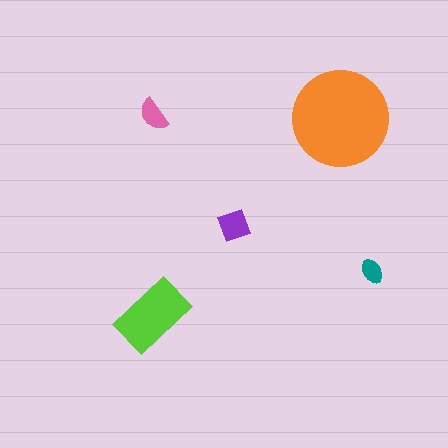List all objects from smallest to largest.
The teal ellipse, the pink semicircle, the purple diamond, the lime rectangle, the orange circle.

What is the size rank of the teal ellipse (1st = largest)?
5th.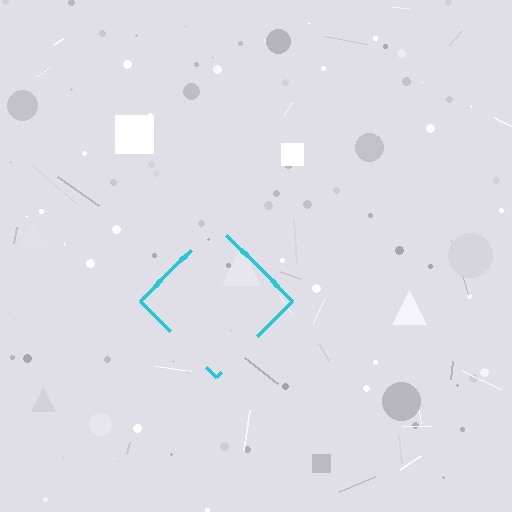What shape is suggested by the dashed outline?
The dashed outline suggests a diamond.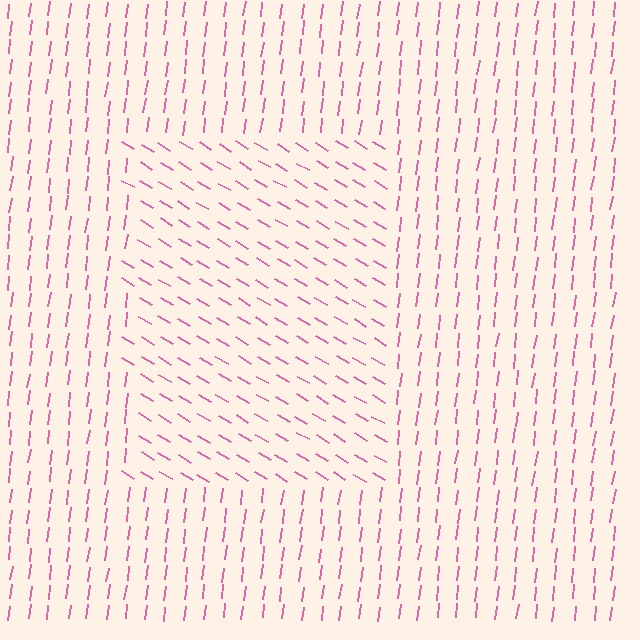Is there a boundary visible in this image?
Yes, there is a texture boundary formed by a change in line orientation.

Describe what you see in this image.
The image is filled with small pink line segments. A rectangle region in the image has lines oriented differently from the surrounding lines, creating a visible texture boundary.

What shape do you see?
I see a rectangle.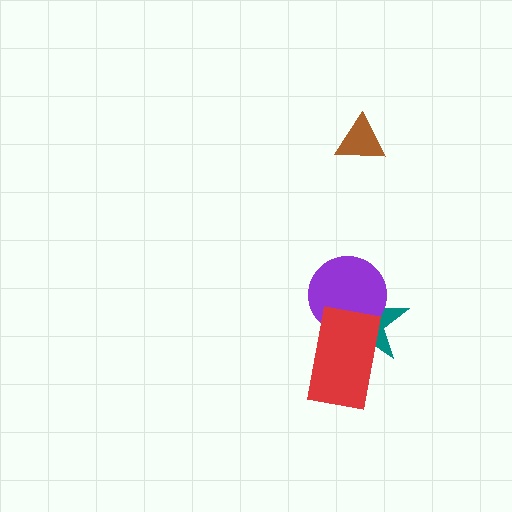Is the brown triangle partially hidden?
No, no other shape covers it.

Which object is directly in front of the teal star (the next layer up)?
The purple circle is directly in front of the teal star.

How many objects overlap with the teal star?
2 objects overlap with the teal star.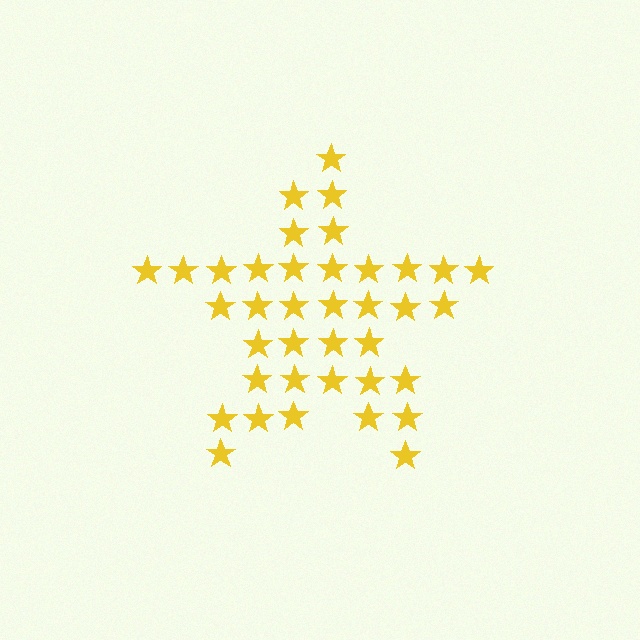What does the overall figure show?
The overall figure shows a star.